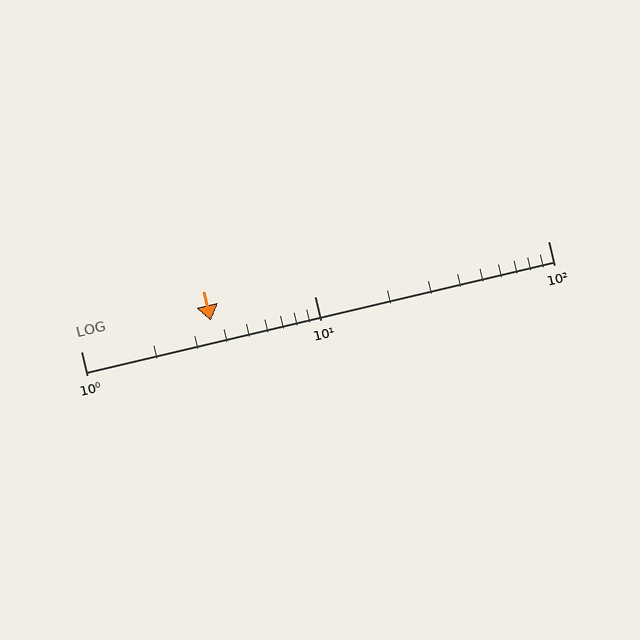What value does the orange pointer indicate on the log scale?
The pointer indicates approximately 3.6.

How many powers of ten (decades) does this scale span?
The scale spans 2 decades, from 1 to 100.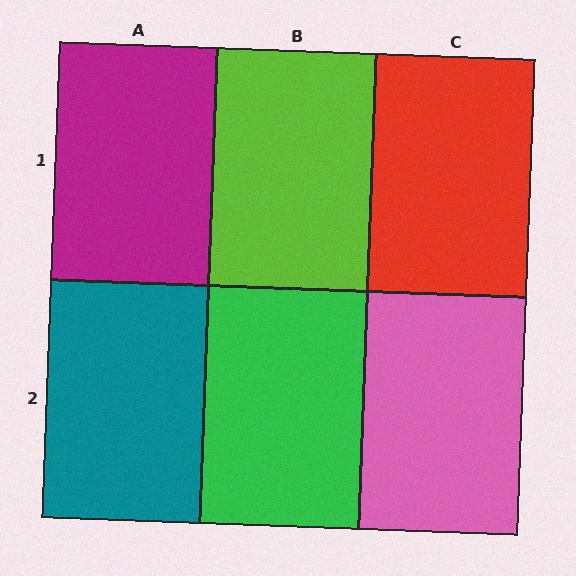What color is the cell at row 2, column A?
Teal.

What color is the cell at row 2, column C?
Pink.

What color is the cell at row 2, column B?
Green.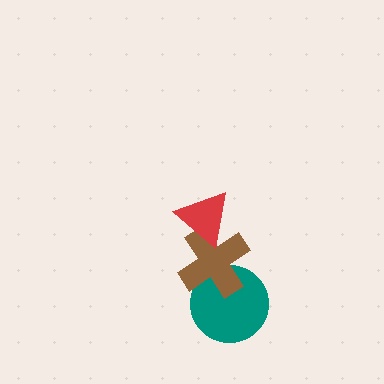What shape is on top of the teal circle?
The brown cross is on top of the teal circle.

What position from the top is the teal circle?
The teal circle is 3rd from the top.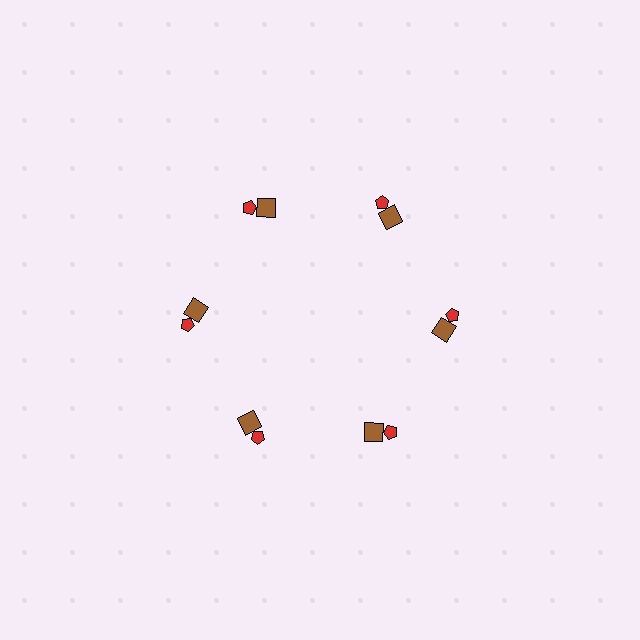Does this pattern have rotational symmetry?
Yes, this pattern has 6-fold rotational symmetry. It looks the same after rotating 60 degrees around the center.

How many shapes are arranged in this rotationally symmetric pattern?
There are 12 shapes, arranged in 6 groups of 2.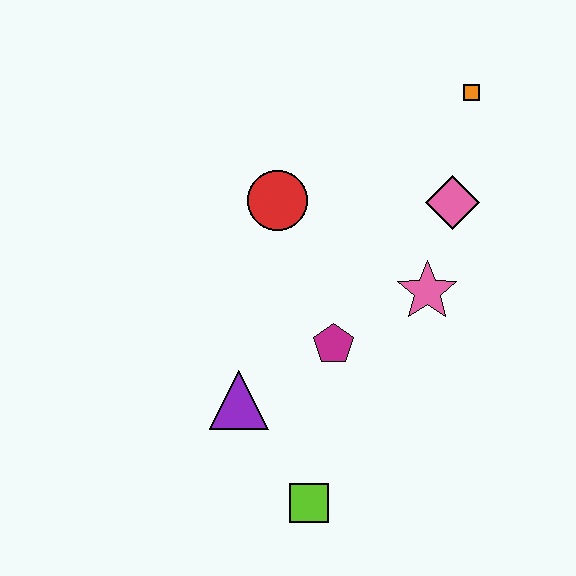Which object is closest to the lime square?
The purple triangle is closest to the lime square.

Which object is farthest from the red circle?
The lime square is farthest from the red circle.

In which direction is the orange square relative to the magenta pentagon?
The orange square is above the magenta pentagon.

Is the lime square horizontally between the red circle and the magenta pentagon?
Yes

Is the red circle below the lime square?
No